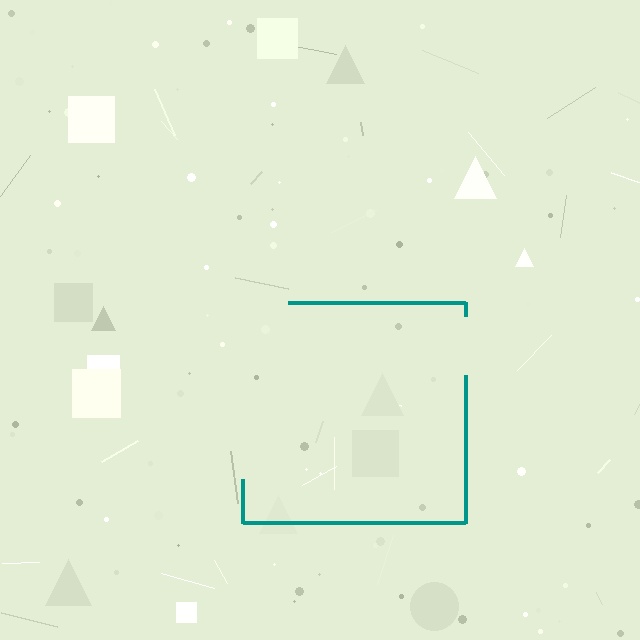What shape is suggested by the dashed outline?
The dashed outline suggests a square.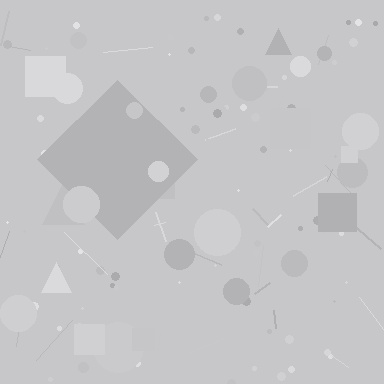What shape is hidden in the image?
A diamond is hidden in the image.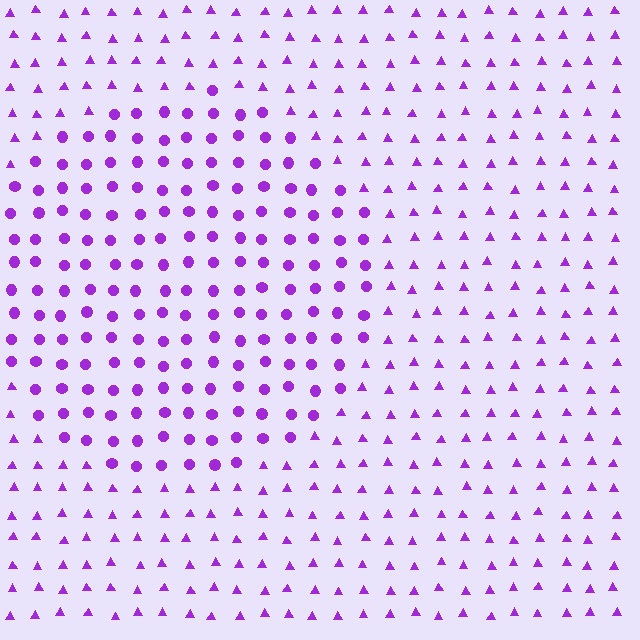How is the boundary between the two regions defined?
The boundary is defined by a change in element shape: circles inside vs. triangles outside. All elements share the same color and spacing.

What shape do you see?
I see a circle.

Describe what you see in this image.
The image is filled with small purple elements arranged in a uniform grid. A circle-shaped region contains circles, while the surrounding area contains triangles. The boundary is defined purely by the change in element shape.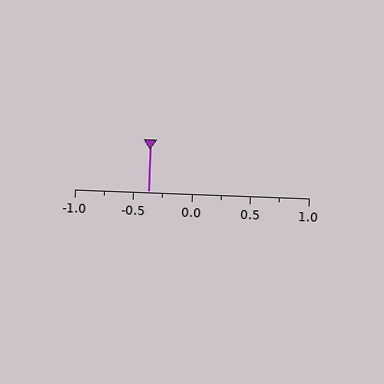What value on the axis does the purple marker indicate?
The marker indicates approximately -0.38.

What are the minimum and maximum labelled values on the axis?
The axis runs from -1.0 to 1.0.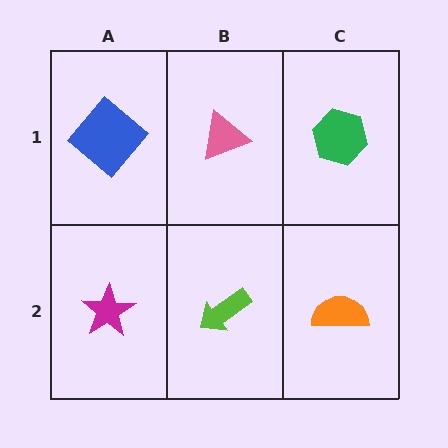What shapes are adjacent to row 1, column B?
A lime arrow (row 2, column B), a blue diamond (row 1, column A), a green hexagon (row 1, column C).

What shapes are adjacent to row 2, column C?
A green hexagon (row 1, column C), a lime arrow (row 2, column B).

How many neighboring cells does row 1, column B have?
3.